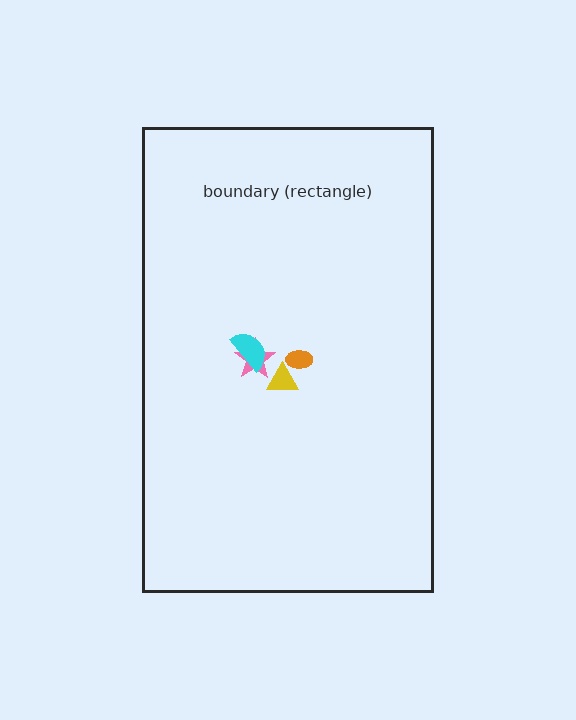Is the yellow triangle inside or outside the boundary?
Inside.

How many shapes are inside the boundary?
4 inside, 0 outside.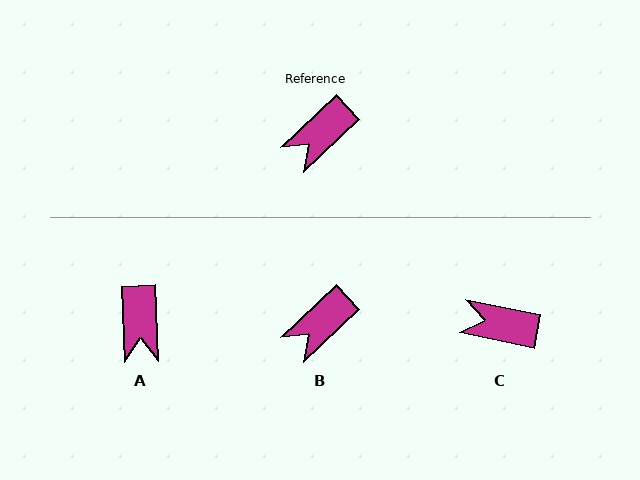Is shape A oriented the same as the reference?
No, it is off by about 49 degrees.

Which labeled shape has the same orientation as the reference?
B.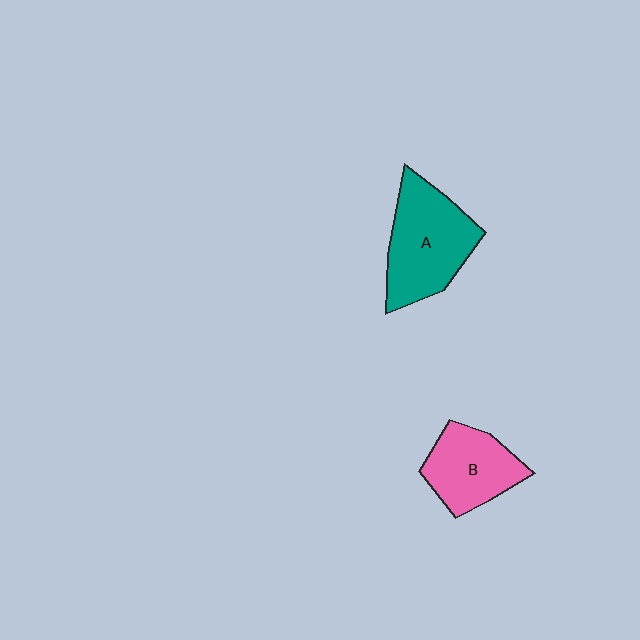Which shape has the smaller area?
Shape B (pink).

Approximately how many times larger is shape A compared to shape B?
Approximately 1.4 times.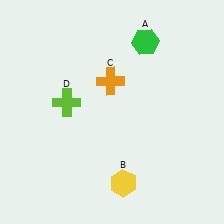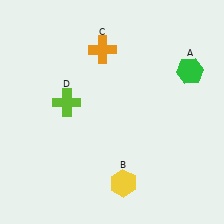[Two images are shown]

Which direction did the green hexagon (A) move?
The green hexagon (A) moved right.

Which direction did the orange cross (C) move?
The orange cross (C) moved up.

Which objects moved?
The objects that moved are: the green hexagon (A), the orange cross (C).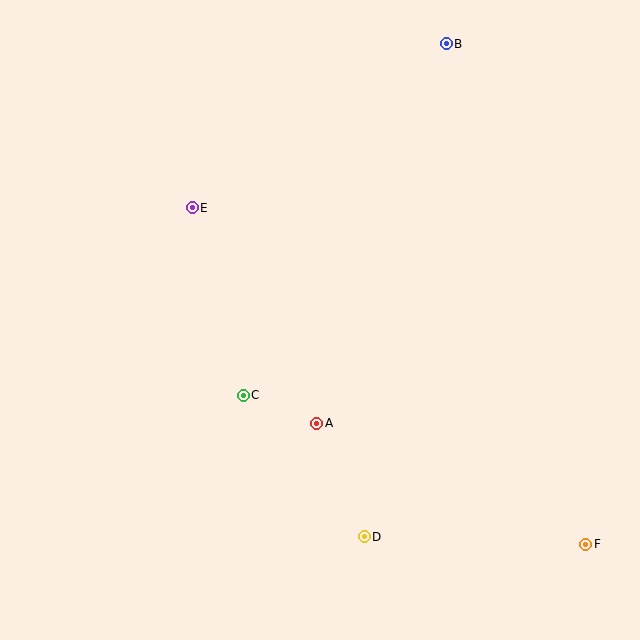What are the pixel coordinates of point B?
Point B is at (446, 44).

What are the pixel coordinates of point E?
Point E is at (192, 208).